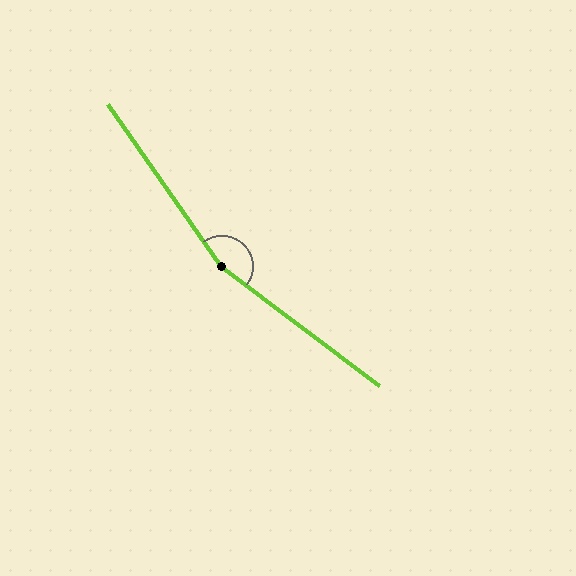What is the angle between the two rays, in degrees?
Approximately 162 degrees.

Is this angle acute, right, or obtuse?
It is obtuse.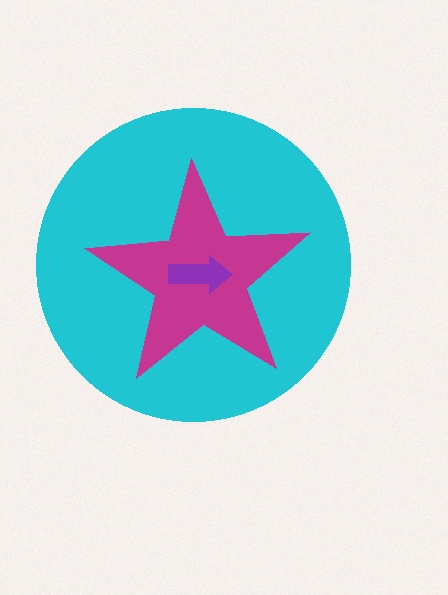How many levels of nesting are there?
3.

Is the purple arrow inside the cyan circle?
Yes.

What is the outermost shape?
The cyan circle.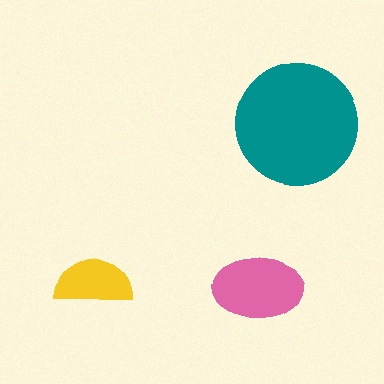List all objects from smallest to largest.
The yellow semicircle, the pink ellipse, the teal circle.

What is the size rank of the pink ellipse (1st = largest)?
2nd.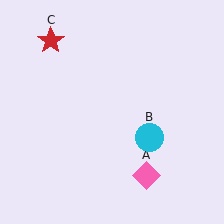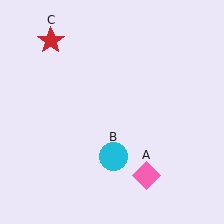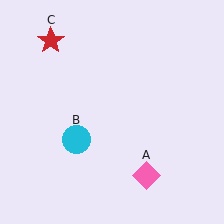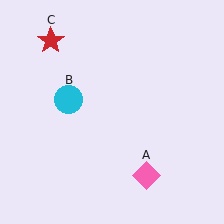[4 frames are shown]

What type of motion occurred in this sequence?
The cyan circle (object B) rotated clockwise around the center of the scene.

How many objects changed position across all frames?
1 object changed position: cyan circle (object B).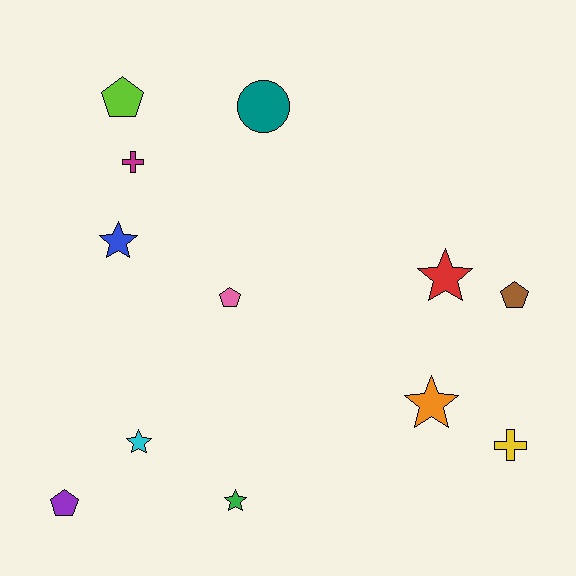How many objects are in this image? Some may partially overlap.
There are 12 objects.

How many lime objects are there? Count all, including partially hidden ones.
There is 1 lime object.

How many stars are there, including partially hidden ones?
There are 5 stars.